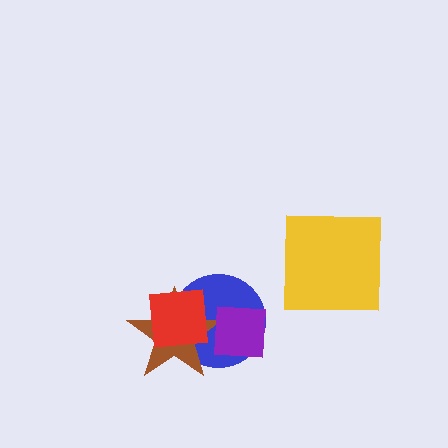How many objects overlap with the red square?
3 objects overlap with the red square.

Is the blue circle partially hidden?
Yes, it is partially covered by another shape.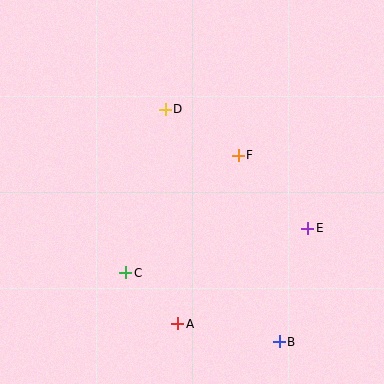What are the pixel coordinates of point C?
Point C is at (126, 273).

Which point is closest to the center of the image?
Point F at (238, 155) is closest to the center.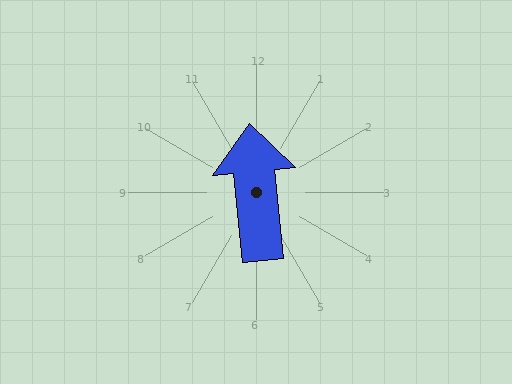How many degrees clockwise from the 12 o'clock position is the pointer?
Approximately 354 degrees.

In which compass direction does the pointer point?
North.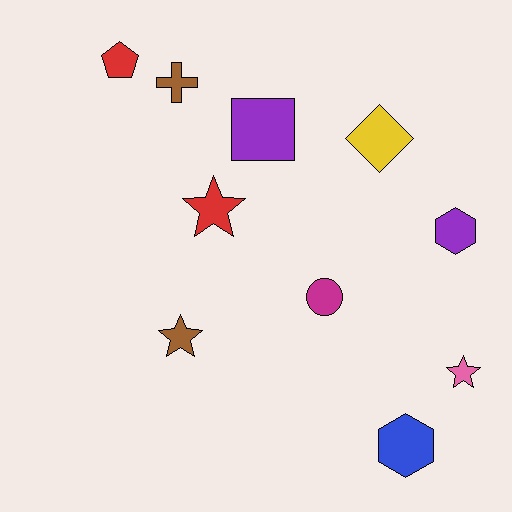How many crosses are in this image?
There is 1 cross.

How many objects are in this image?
There are 10 objects.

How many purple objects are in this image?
There are 2 purple objects.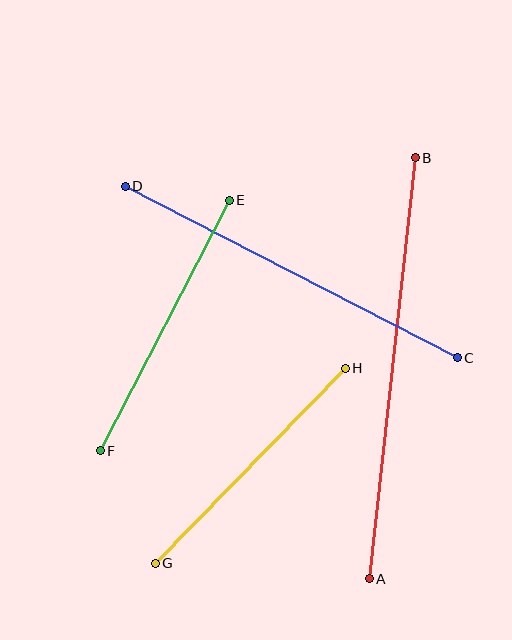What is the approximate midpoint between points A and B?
The midpoint is at approximately (392, 368) pixels.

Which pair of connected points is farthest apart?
Points A and B are farthest apart.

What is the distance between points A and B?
The distance is approximately 424 pixels.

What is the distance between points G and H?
The distance is approximately 272 pixels.